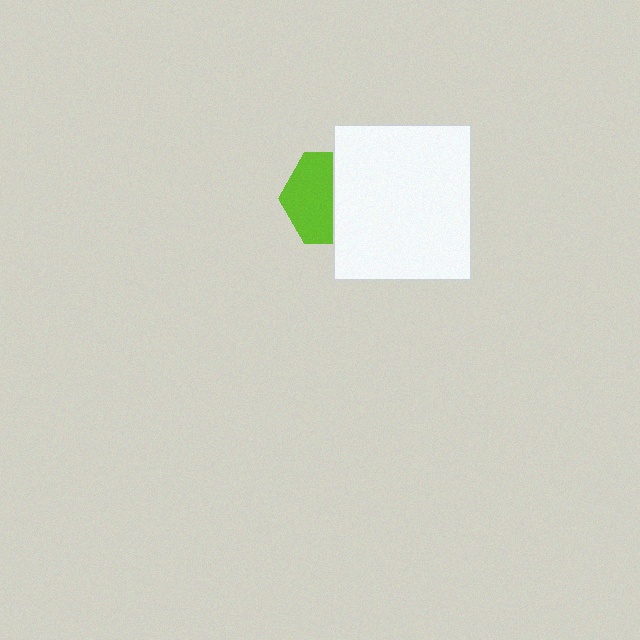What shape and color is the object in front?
The object in front is a white rectangle.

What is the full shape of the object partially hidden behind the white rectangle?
The partially hidden object is a lime hexagon.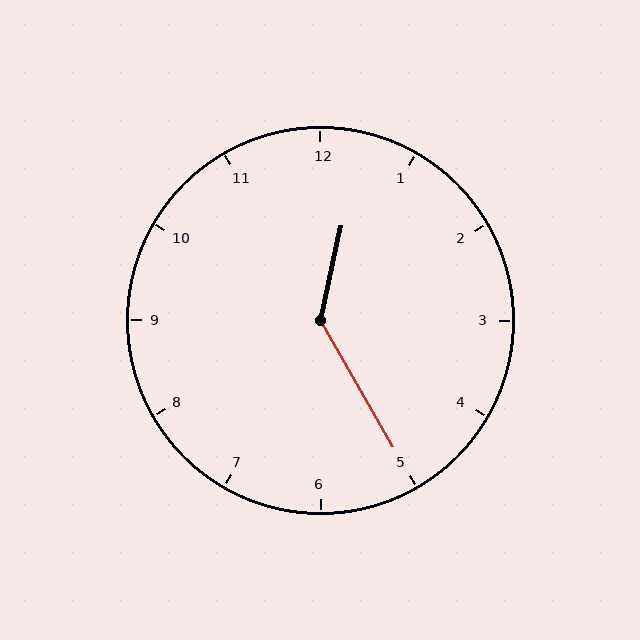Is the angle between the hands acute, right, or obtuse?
It is obtuse.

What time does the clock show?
12:25.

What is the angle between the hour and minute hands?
Approximately 138 degrees.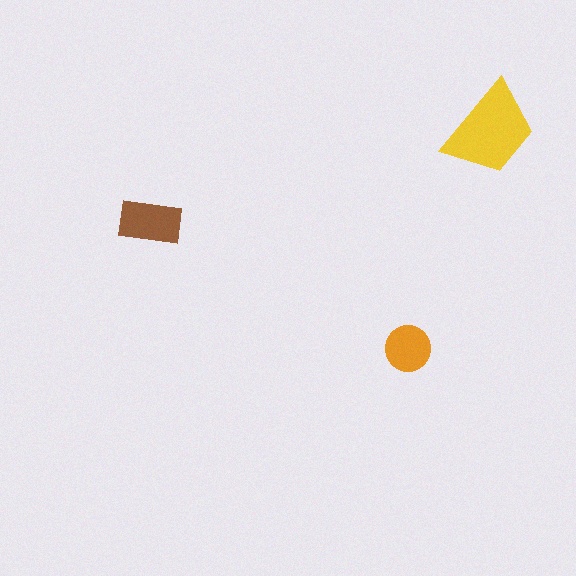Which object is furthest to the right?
The yellow trapezoid is rightmost.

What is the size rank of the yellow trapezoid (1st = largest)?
1st.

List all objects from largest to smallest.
The yellow trapezoid, the brown rectangle, the orange circle.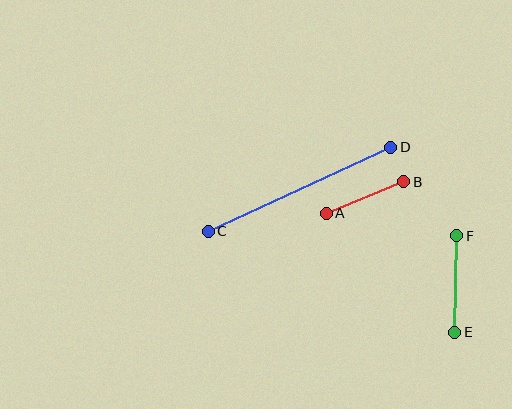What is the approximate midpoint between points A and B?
The midpoint is at approximately (365, 198) pixels.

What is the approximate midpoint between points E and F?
The midpoint is at approximately (456, 284) pixels.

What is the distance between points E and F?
The distance is approximately 96 pixels.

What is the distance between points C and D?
The distance is approximately 201 pixels.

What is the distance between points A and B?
The distance is approximately 84 pixels.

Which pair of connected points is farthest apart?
Points C and D are farthest apart.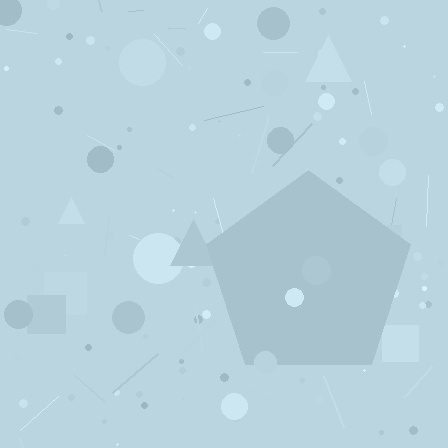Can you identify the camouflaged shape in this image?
The camouflaged shape is a pentagon.